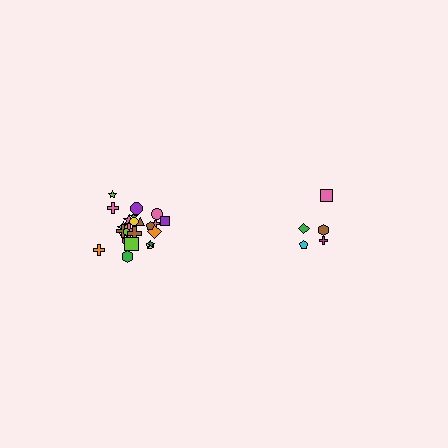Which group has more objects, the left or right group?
The left group.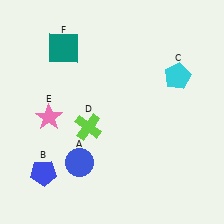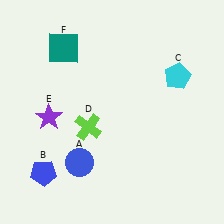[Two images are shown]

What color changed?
The star (E) changed from pink in Image 1 to purple in Image 2.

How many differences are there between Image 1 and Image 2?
There is 1 difference between the two images.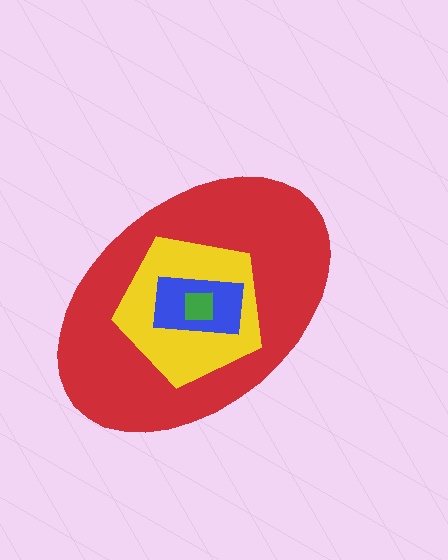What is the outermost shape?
The red ellipse.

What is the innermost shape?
The green square.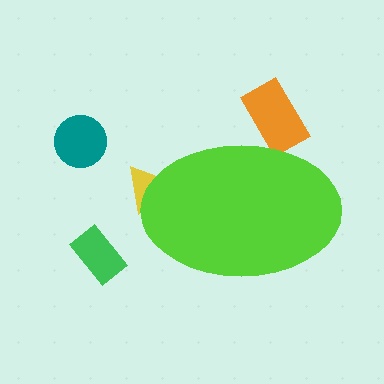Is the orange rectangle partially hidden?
Yes, the orange rectangle is partially hidden behind the lime ellipse.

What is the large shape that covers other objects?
A lime ellipse.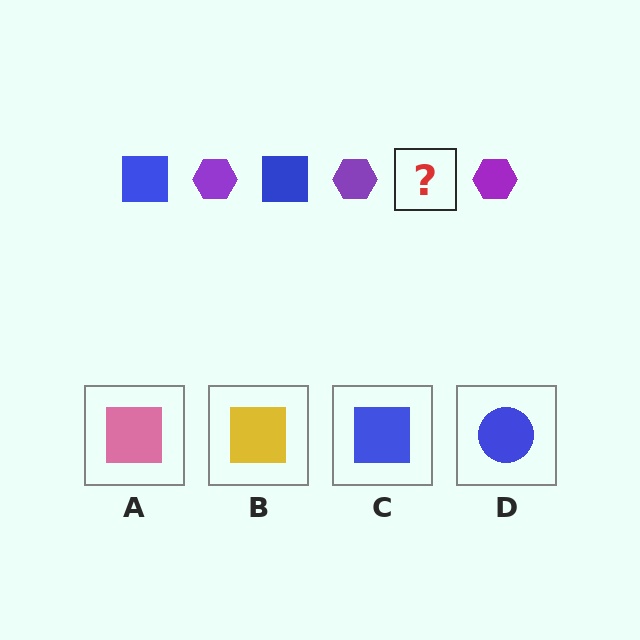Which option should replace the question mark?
Option C.